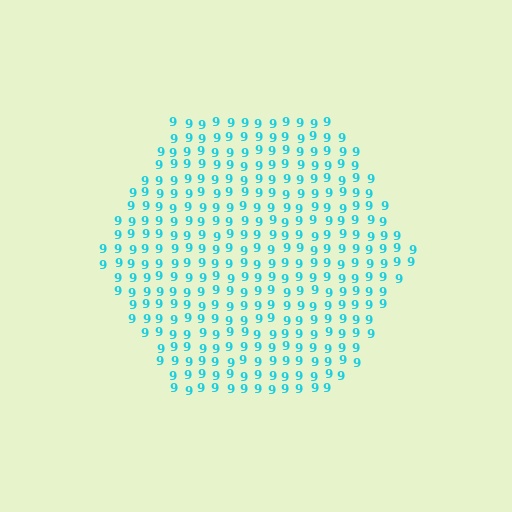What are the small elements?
The small elements are digit 9's.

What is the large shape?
The large shape is a hexagon.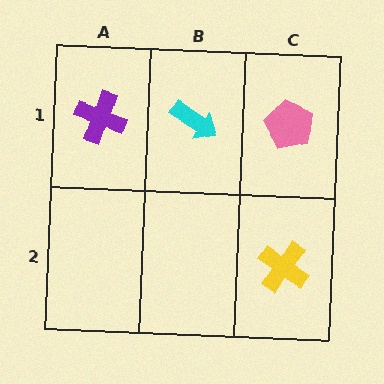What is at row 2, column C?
A yellow cross.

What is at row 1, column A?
A purple cross.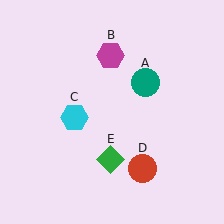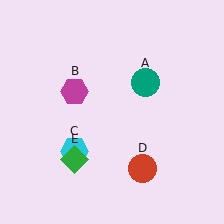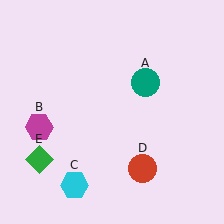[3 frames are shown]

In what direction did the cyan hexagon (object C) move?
The cyan hexagon (object C) moved down.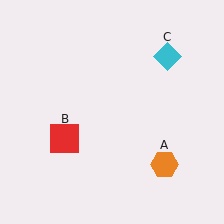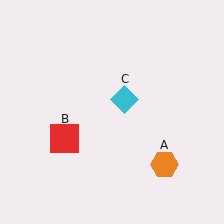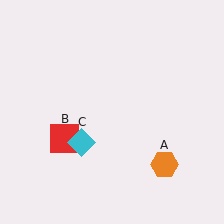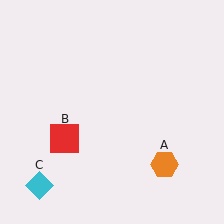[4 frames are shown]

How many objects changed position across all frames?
1 object changed position: cyan diamond (object C).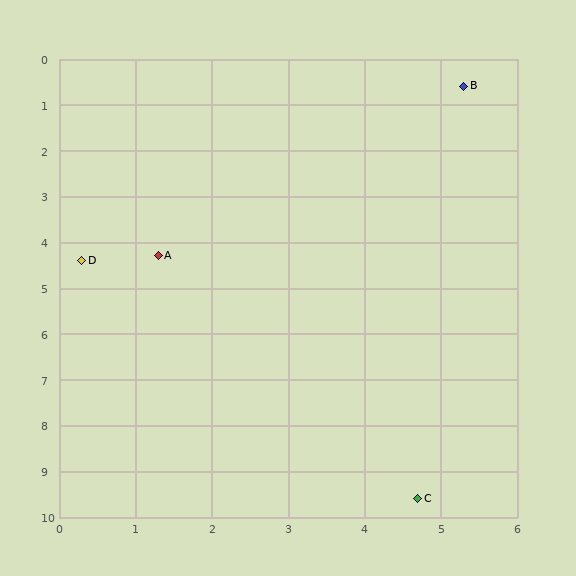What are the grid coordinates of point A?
Point A is at approximately (1.3, 4.3).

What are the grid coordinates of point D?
Point D is at approximately (0.3, 4.4).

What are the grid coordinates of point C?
Point C is at approximately (4.7, 9.6).